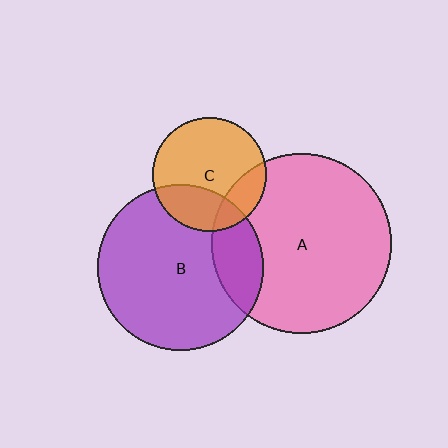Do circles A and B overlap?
Yes.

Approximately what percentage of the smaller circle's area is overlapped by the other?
Approximately 20%.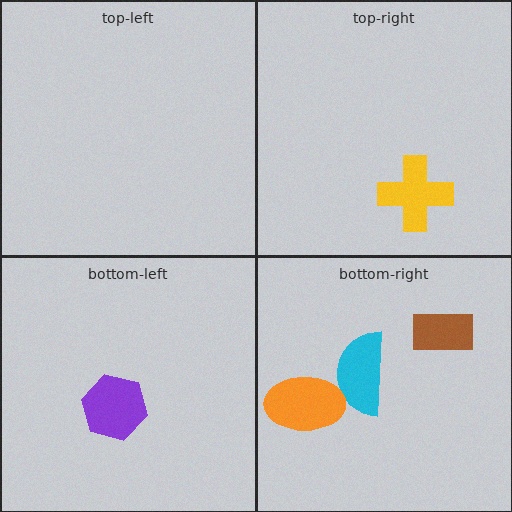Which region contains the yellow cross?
The top-right region.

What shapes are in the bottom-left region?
The purple hexagon.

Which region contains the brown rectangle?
The bottom-right region.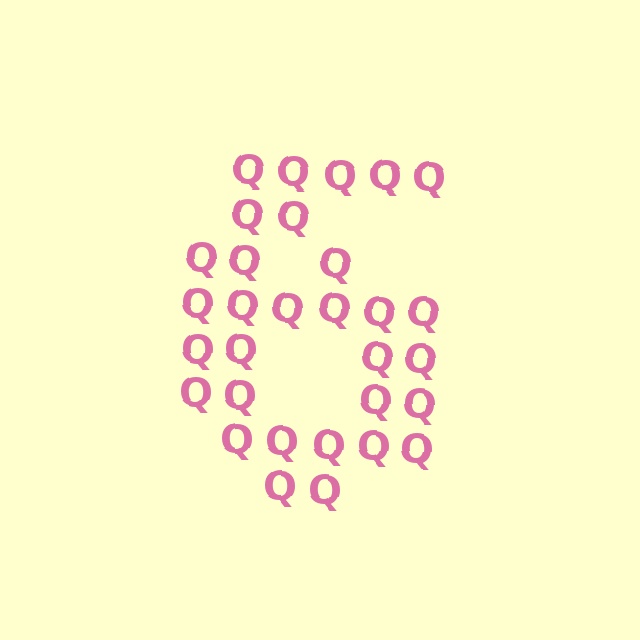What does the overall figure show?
The overall figure shows the digit 6.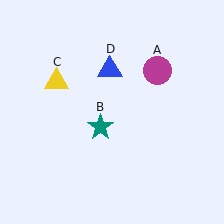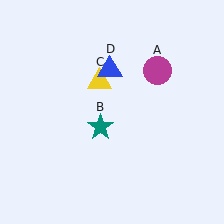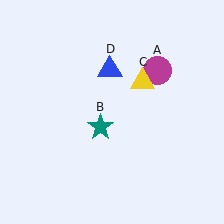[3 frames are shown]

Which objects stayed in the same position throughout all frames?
Magenta circle (object A) and teal star (object B) and blue triangle (object D) remained stationary.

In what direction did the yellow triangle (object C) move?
The yellow triangle (object C) moved right.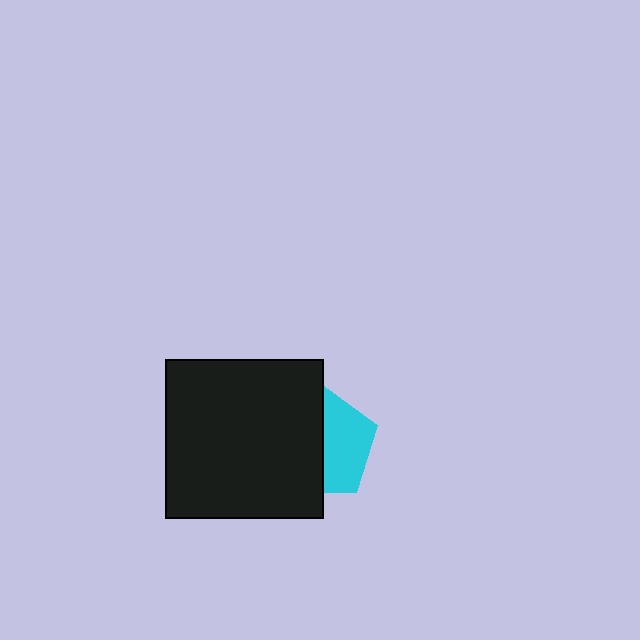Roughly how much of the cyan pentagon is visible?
About half of it is visible (roughly 47%).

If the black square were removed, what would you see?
You would see the complete cyan pentagon.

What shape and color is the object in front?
The object in front is a black square.